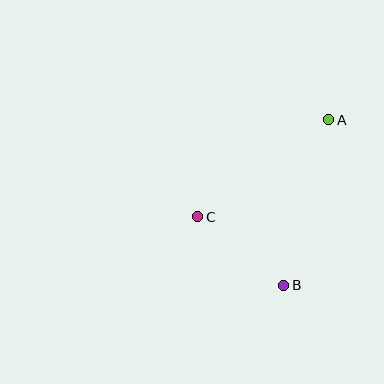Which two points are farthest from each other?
Points A and B are farthest from each other.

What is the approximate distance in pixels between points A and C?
The distance between A and C is approximately 163 pixels.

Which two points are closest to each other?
Points B and C are closest to each other.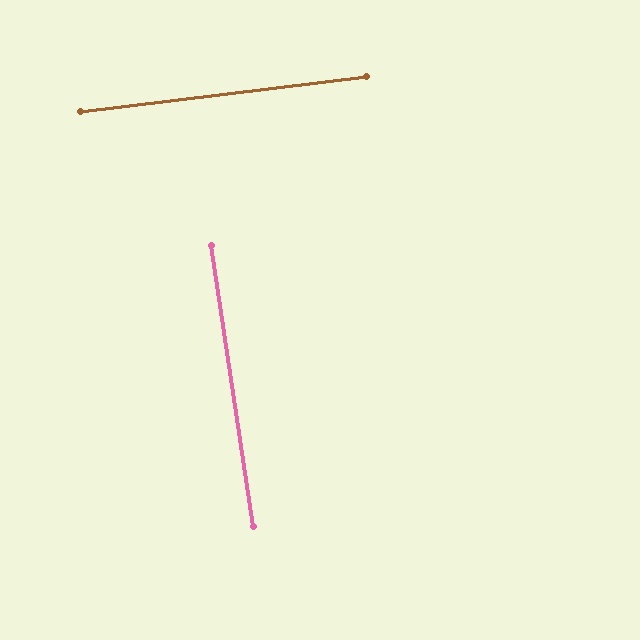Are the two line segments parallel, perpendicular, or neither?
Perpendicular — they meet at approximately 89°.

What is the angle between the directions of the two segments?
Approximately 89 degrees.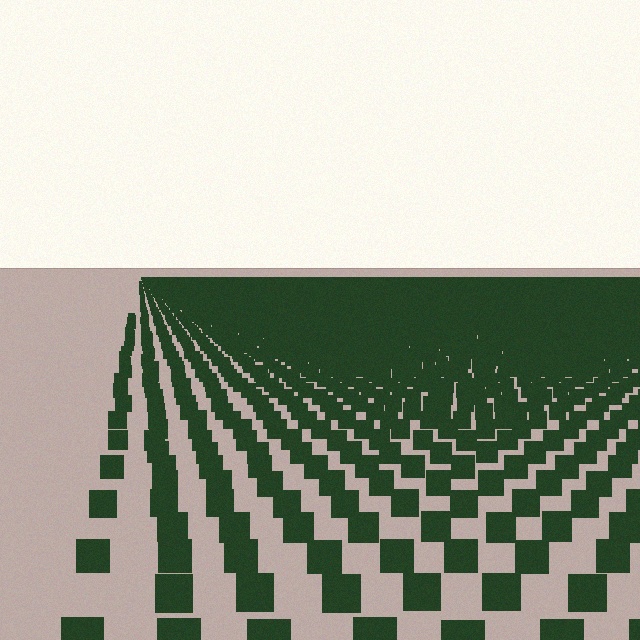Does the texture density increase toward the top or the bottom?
Density increases toward the top.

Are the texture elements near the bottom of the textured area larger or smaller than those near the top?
Larger. Near the bottom, elements are closer to the viewer and appear at a bigger on-screen size.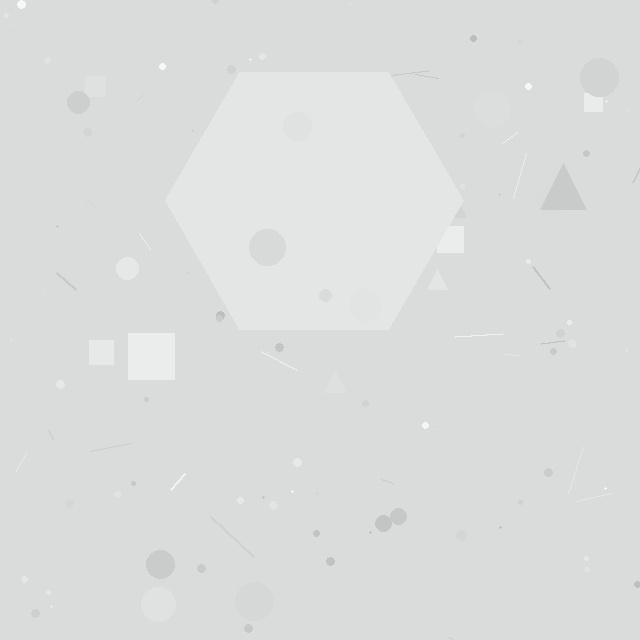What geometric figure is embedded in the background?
A hexagon is embedded in the background.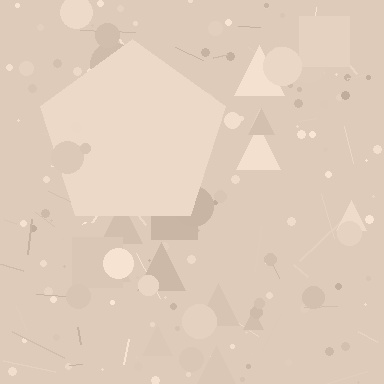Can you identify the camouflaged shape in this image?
The camouflaged shape is a pentagon.